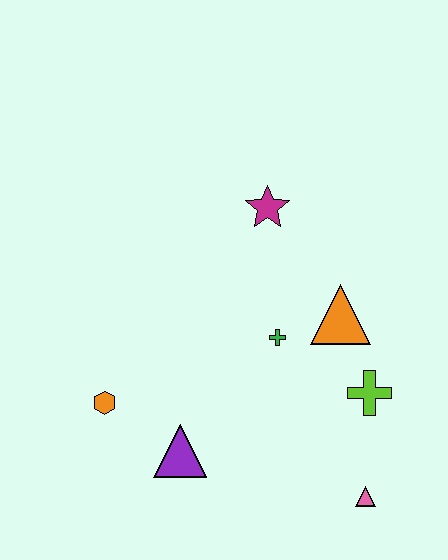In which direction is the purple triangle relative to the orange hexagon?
The purple triangle is to the right of the orange hexagon.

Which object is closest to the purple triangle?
The orange hexagon is closest to the purple triangle.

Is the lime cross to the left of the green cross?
No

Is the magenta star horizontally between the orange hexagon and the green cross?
Yes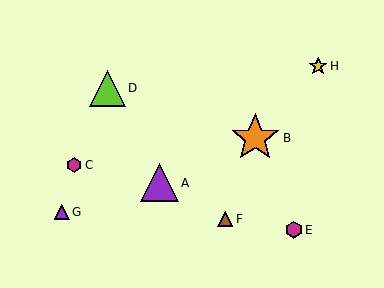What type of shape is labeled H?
Shape H is a yellow star.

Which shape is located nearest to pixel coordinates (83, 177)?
The magenta hexagon (labeled C) at (74, 165) is nearest to that location.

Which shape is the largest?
The orange star (labeled B) is the largest.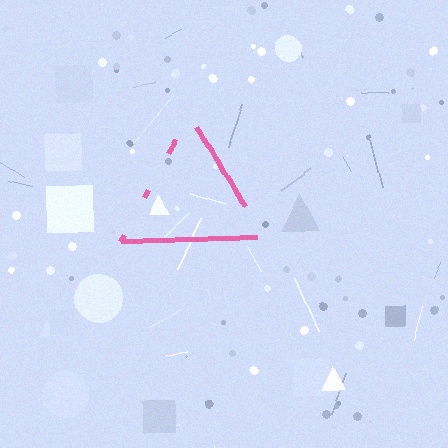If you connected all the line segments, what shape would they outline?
They would outline a triangle.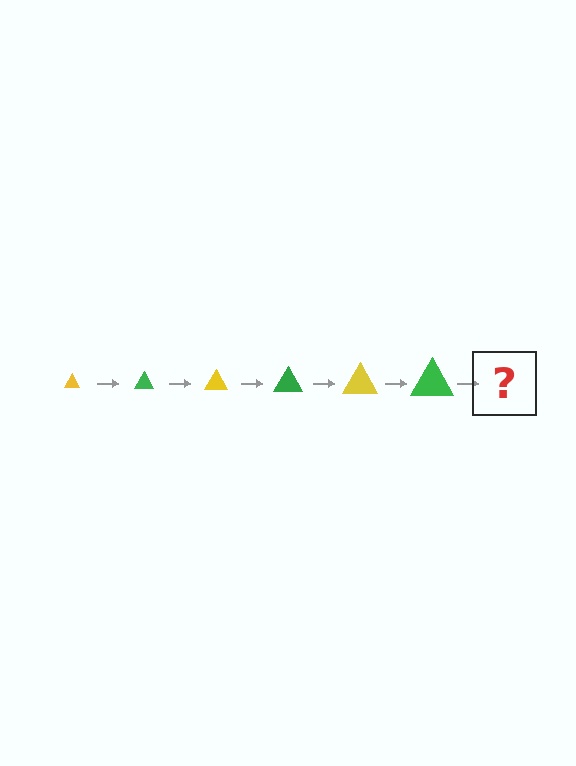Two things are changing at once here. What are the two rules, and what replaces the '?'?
The two rules are that the triangle grows larger each step and the color cycles through yellow and green. The '?' should be a yellow triangle, larger than the previous one.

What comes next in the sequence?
The next element should be a yellow triangle, larger than the previous one.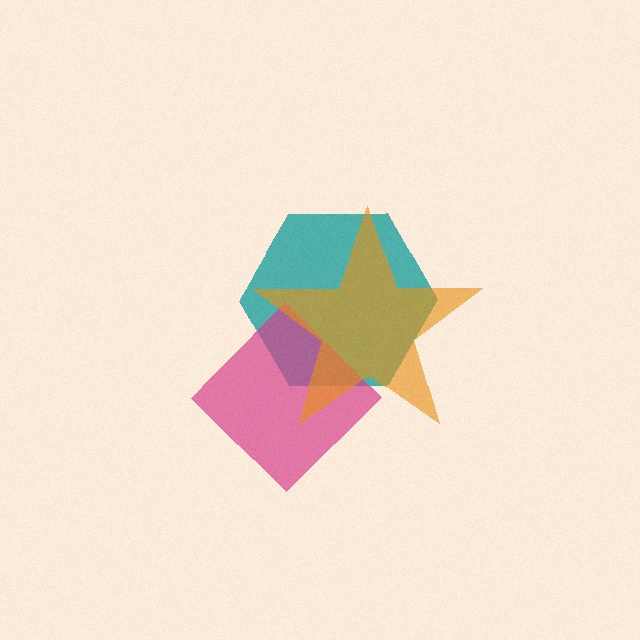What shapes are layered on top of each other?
The layered shapes are: a teal hexagon, a magenta diamond, an orange star.